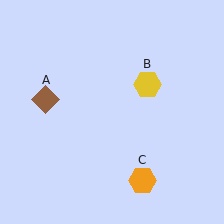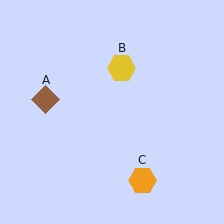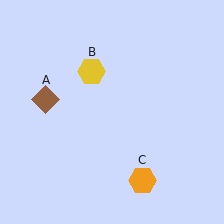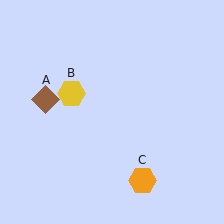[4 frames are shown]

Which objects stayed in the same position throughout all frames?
Brown diamond (object A) and orange hexagon (object C) remained stationary.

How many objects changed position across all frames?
1 object changed position: yellow hexagon (object B).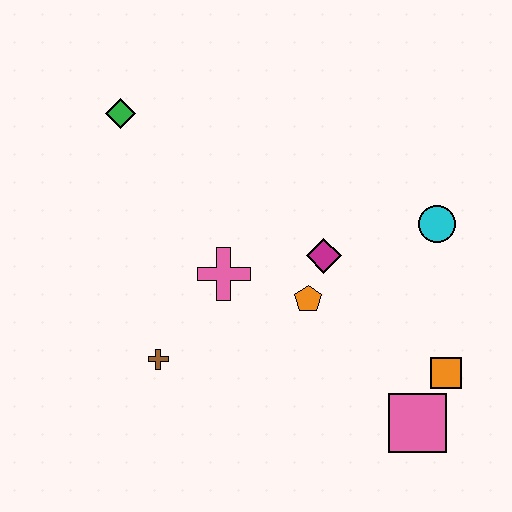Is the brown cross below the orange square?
No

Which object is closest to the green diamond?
The pink cross is closest to the green diamond.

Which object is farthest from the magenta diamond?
The green diamond is farthest from the magenta diamond.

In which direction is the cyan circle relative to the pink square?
The cyan circle is above the pink square.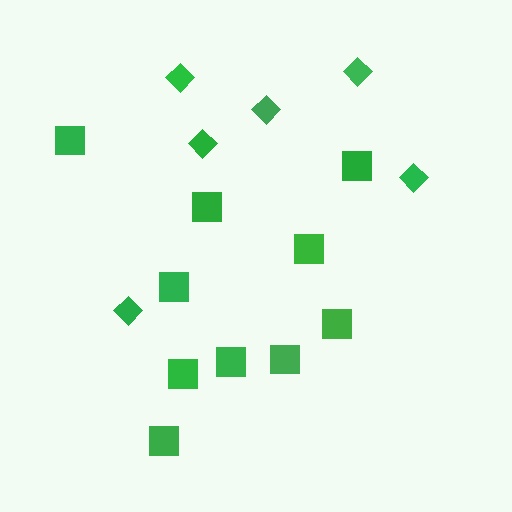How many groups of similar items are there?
There are 2 groups: one group of squares (10) and one group of diamonds (6).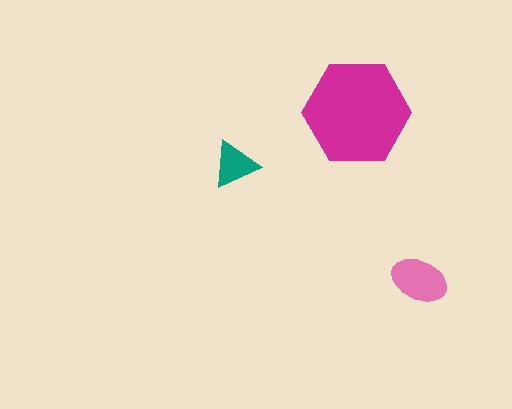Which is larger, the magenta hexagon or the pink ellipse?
The magenta hexagon.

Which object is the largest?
The magenta hexagon.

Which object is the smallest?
The teal triangle.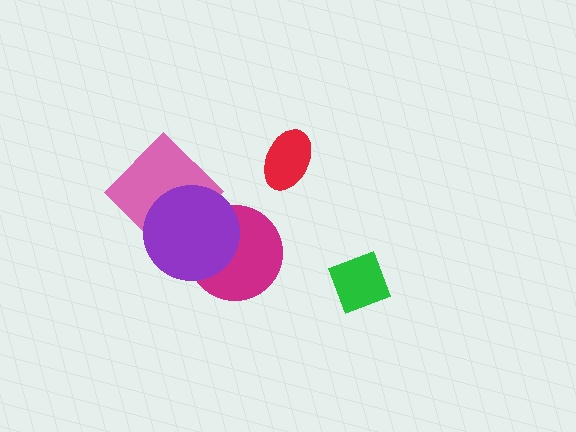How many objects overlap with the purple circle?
2 objects overlap with the purple circle.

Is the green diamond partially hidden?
No, no other shape covers it.